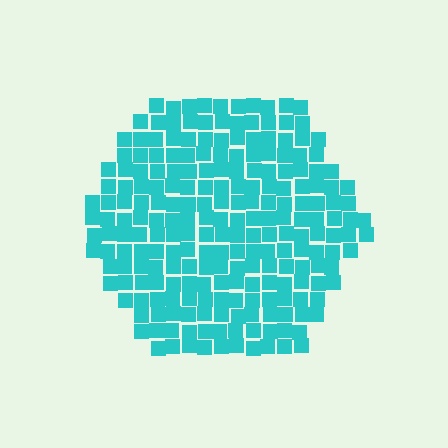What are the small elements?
The small elements are squares.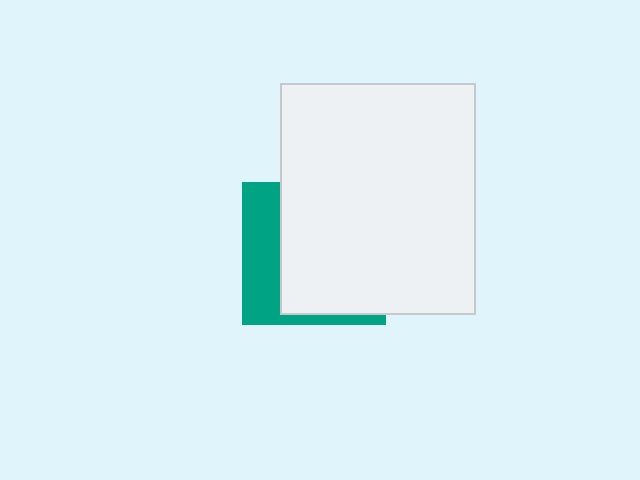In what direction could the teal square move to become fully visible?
The teal square could move left. That would shift it out from behind the white rectangle entirely.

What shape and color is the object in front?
The object in front is a white rectangle.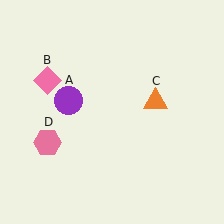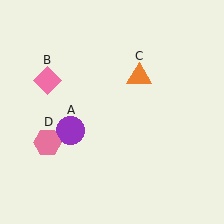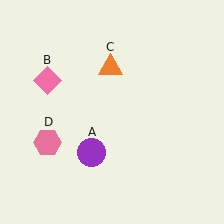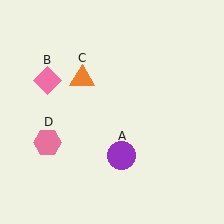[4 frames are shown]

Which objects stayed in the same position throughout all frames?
Pink diamond (object B) and pink hexagon (object D) remained stationary.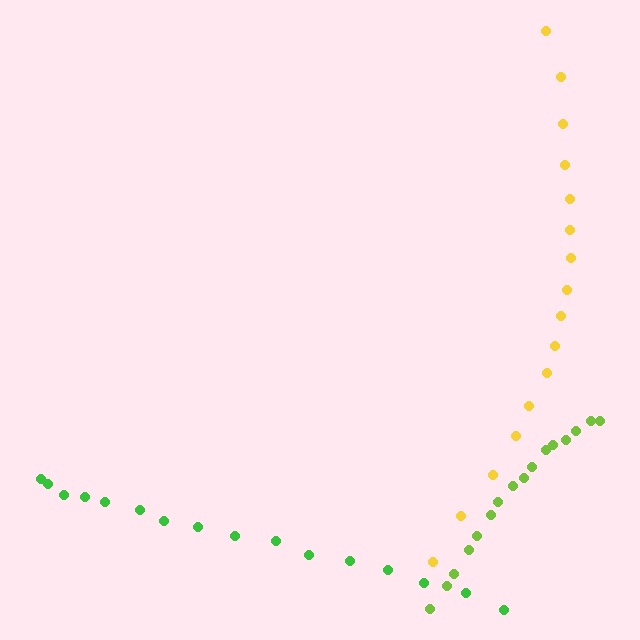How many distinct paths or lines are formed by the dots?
There are 3 distinct paths.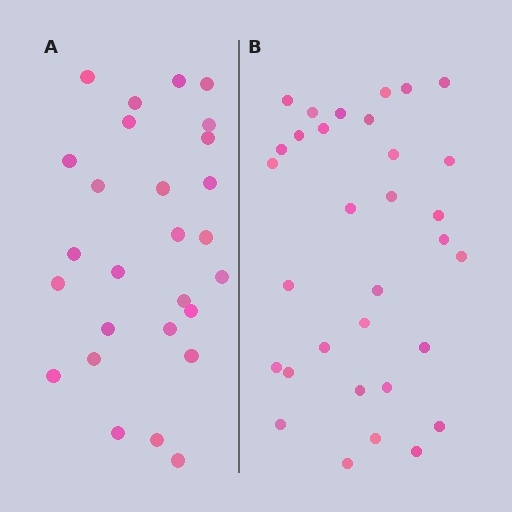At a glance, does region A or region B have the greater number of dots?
Region B (the right region) has more dots.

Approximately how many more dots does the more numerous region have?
Region B has about 5 more dots than region A.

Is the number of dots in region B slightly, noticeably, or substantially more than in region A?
Region B has only slightly more — the two regions are fairly close. The ratio is roughly 1.2 to 1.